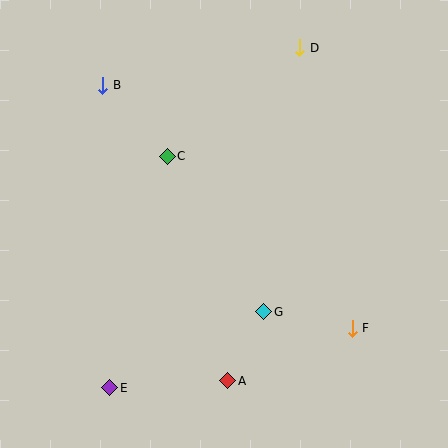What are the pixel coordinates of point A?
Point A is at (228, 381).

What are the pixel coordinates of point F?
Point F is at (352, 328).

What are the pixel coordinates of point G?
Point G is at (264, 312).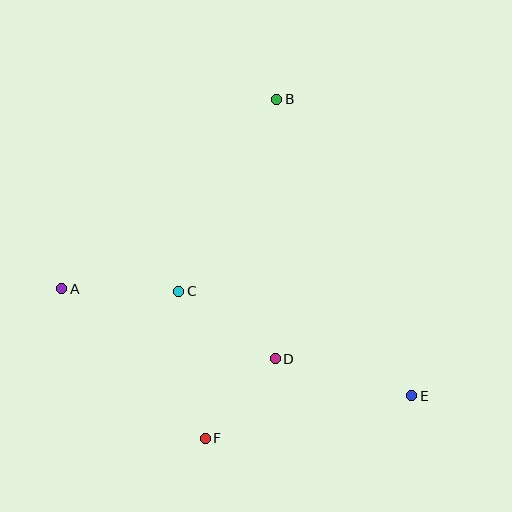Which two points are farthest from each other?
Points A and E are farthest from each other.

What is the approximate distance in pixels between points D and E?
The distance between D and E is approximately 142 pixels.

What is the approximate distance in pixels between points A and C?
The distance between A and C is approximately 117 pixels.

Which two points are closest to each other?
Points D and F are closest to each other.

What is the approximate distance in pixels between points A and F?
The distance between A and F is approximately 207 pixels.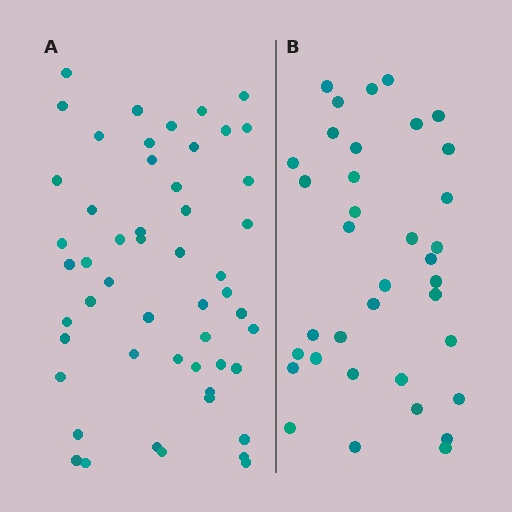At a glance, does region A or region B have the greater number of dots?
Region A (the left region) has more dots.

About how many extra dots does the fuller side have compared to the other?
Region A has approximately 15 more dots than region B.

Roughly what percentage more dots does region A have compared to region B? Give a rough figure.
About 45% more.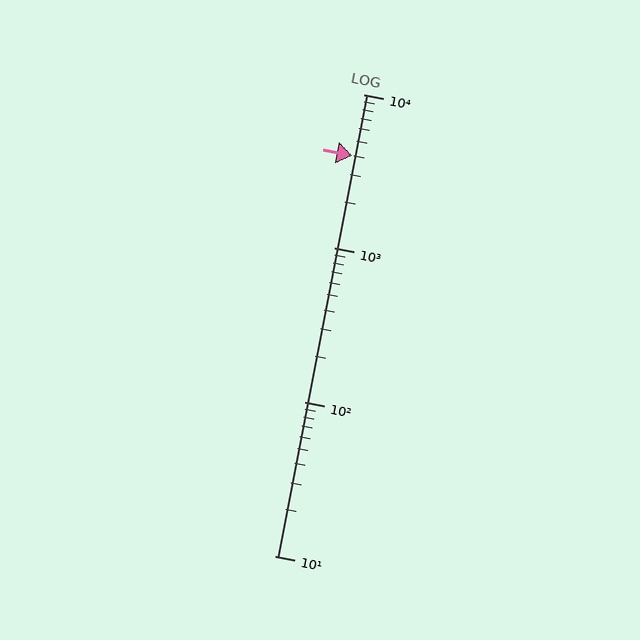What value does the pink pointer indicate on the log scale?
The pointer indicates approximately 4000.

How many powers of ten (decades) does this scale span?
The scale spans 3 decades, from 10 to 10000.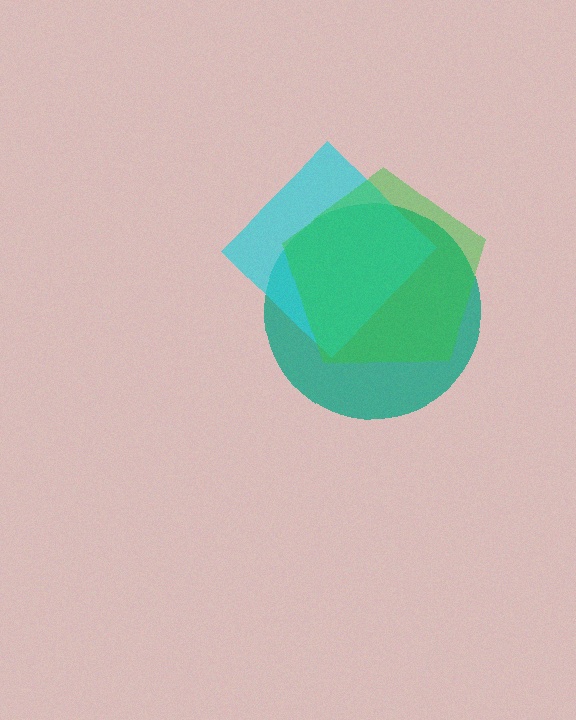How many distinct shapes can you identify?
There are 3 distinct shapes: a teal circle, a cyan diamond, a green pentagon.